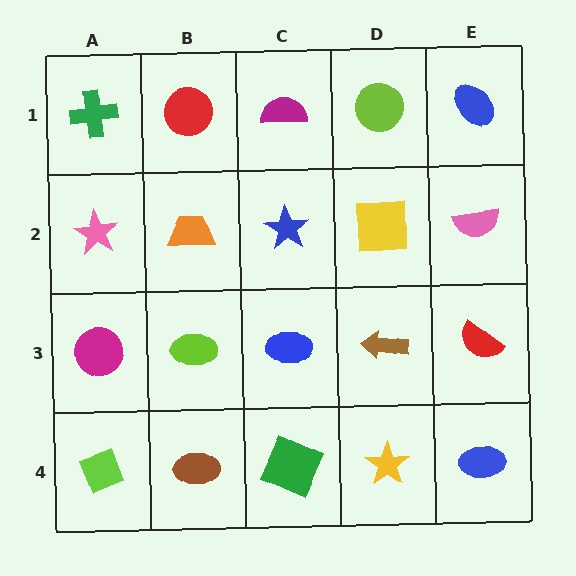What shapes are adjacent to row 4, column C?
A blue ellipse (row 3, column C), a brown ellipse (row 4, column B), a yellow star (row 4, column D).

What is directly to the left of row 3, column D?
A blue ellipse.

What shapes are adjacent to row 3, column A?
A pink star (row 2, column A), a lime diamond (row 4, column A), a lime ellipse (row 3, column B).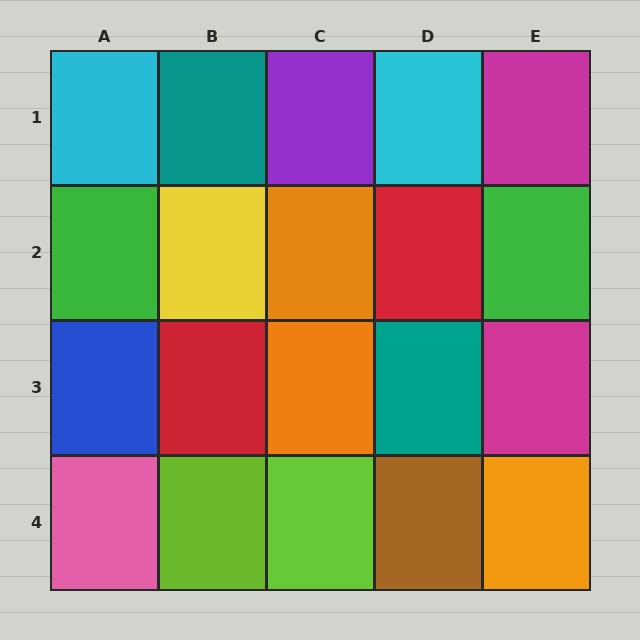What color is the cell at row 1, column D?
Cyan.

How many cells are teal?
2 cells are teal.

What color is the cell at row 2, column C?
Orange.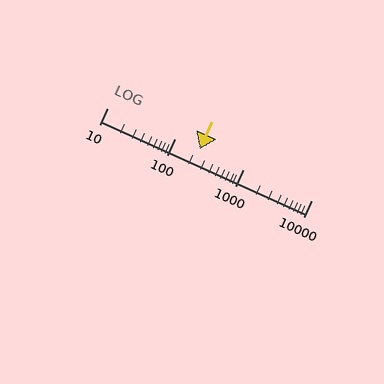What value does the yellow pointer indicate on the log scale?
The pointer indicates approximately 230.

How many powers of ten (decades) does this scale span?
The scale spans 3 decades, from 10 to 10000.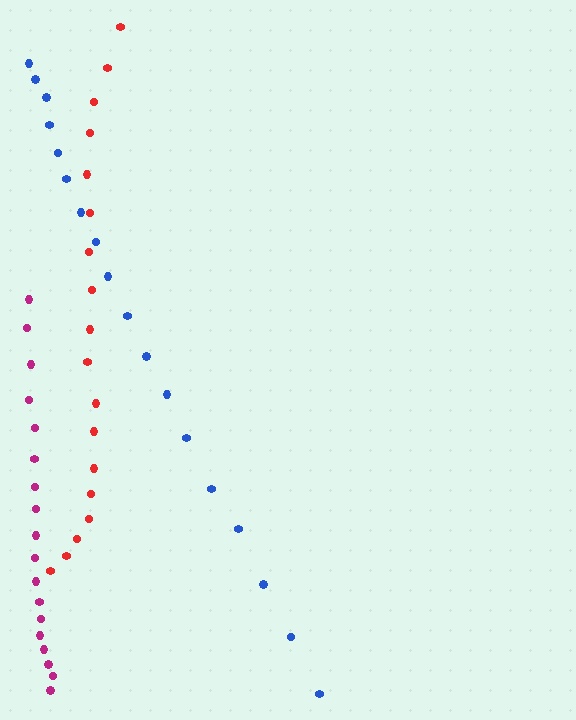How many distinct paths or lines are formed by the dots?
There are 3 distinct paths.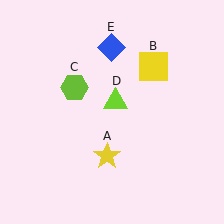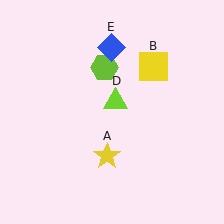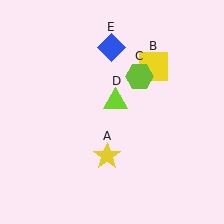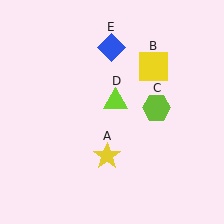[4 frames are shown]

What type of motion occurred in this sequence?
The lime hexagon (object C) rotated clockwise around the center of the scene.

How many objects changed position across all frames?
1 object changed position: lime hexagon (object C).